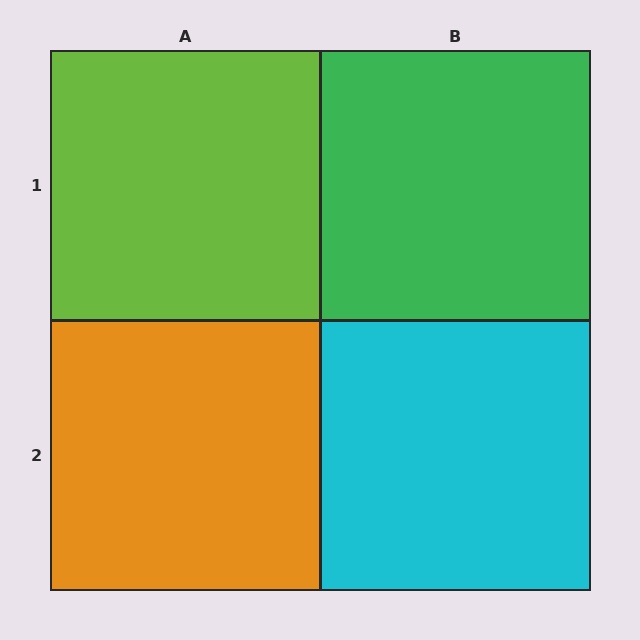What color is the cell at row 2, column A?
Orange.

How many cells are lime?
1 cell is lime.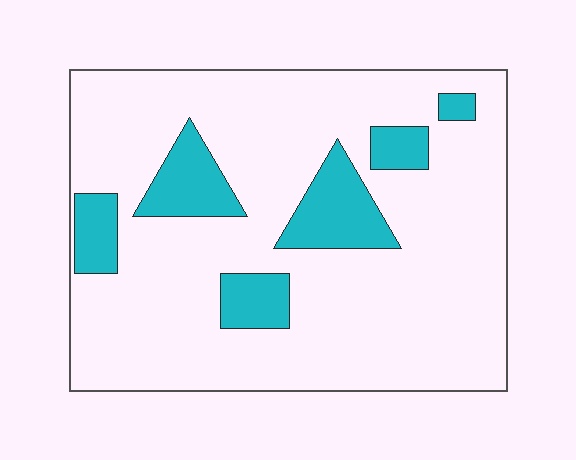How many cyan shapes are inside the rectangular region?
6.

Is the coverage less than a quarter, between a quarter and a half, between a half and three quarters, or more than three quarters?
Less than a quarter.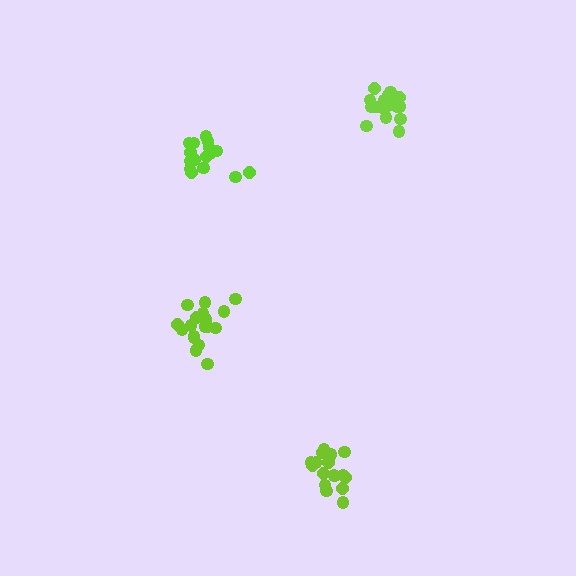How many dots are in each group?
Group 1: 17 dots, Group 2: 18 dots, Group 3: 19 dots, Group 4: 17 dots (71 total).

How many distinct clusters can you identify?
There are 4 distinct clusters.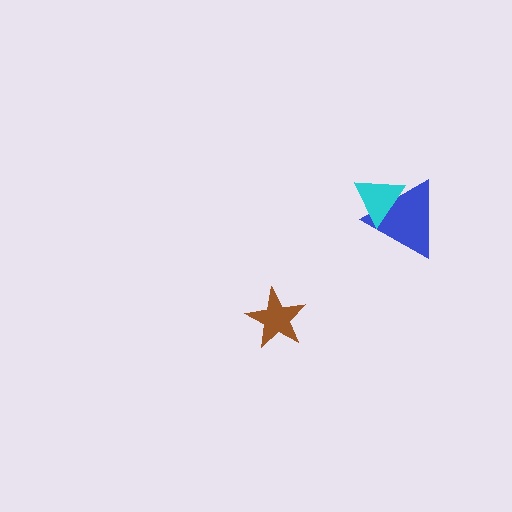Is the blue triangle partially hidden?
Yes, it is partially covered by another shape.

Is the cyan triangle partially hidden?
No, no other shape covers it.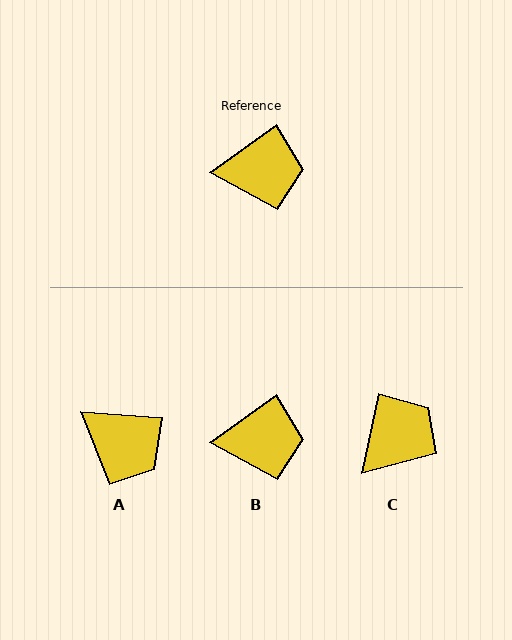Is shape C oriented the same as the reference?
No, it is off by about 43 degrees.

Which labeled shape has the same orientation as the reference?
B.